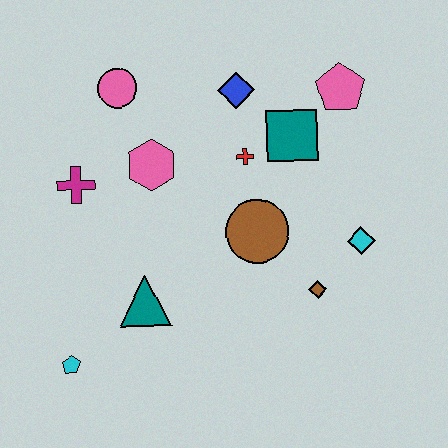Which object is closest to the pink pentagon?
The teal square is closest to the pink pentagon.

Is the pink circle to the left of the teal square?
Yes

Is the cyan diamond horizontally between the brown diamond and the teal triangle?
No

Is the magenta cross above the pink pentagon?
No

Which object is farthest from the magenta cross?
The cyan diamond is farthest from the magenta cross.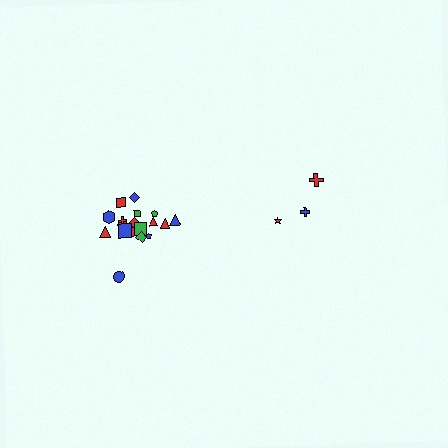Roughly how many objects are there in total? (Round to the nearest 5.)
Roughly 20 objects in total.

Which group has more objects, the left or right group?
The left group.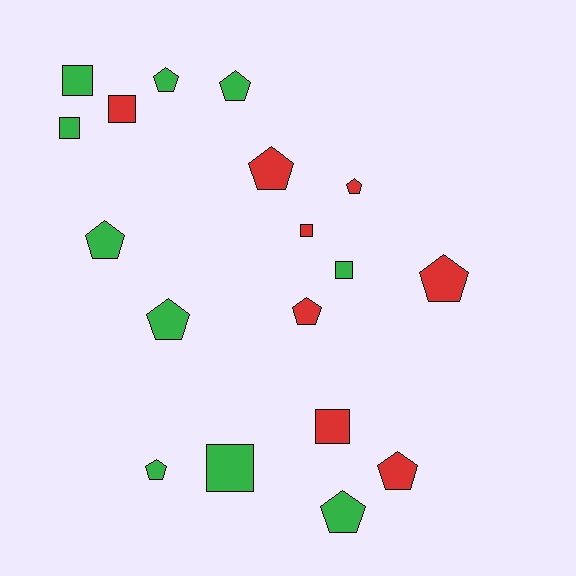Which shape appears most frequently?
Pentagon, with 11 objects.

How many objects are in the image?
There are 18 objects.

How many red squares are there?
There are 3 red squares.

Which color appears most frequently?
Green, with 10 objects.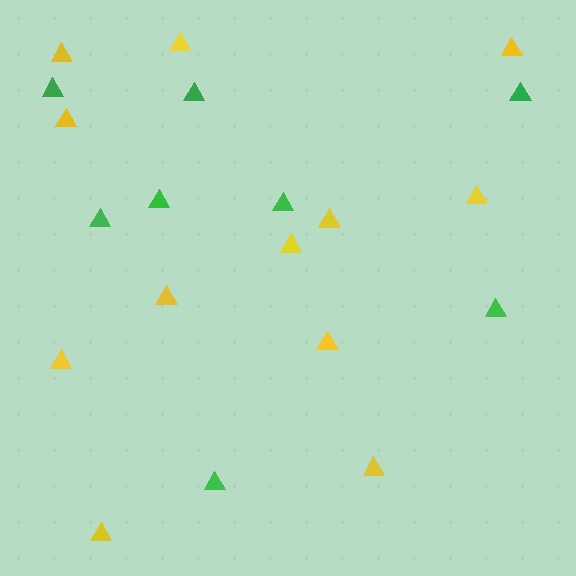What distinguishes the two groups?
There are 2 groups: one group of green triangles (8) and one group of yellow triangles (12).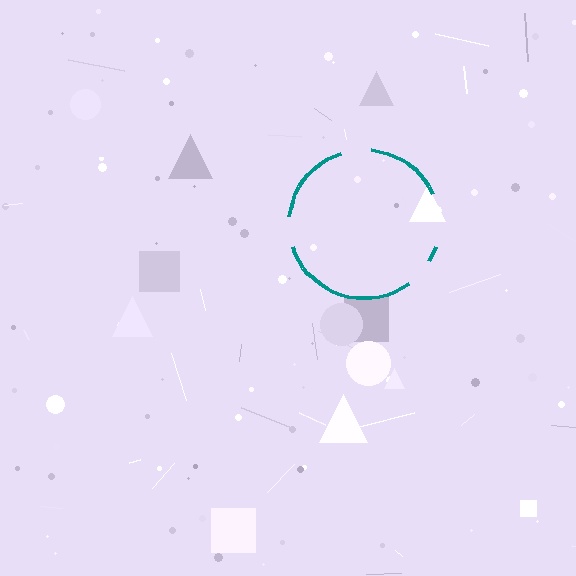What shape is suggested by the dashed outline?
The dashed outline suggests a circle.